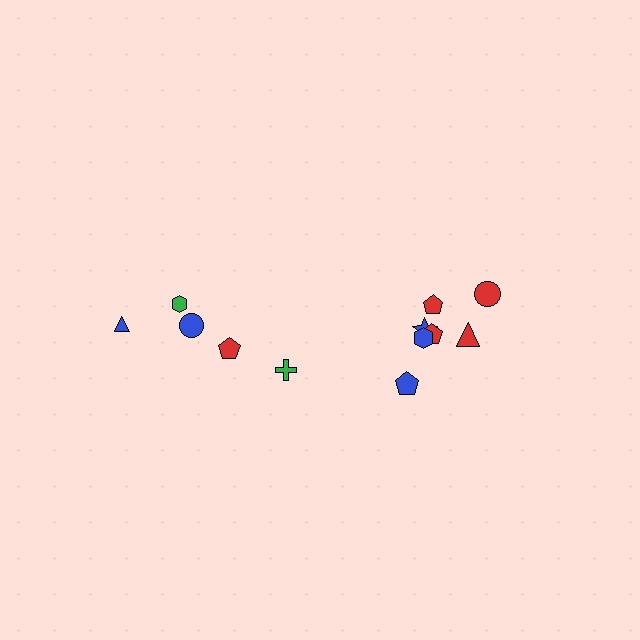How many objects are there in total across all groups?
There are 12 objects.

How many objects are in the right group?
There are 7 objects.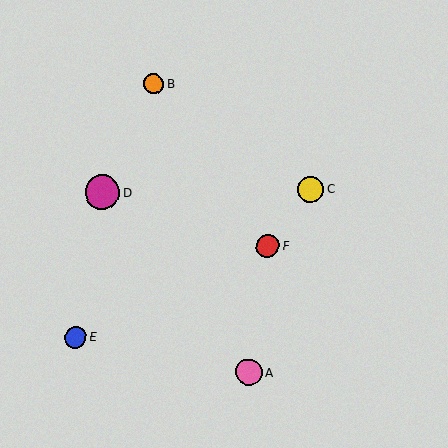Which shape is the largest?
The magenta circle (labeled D) is the largest.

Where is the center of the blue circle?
The center of the blue circle is at (76, 337).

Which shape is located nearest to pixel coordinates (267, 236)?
The red circle (labeled F) at (268, 246) is nearest to that location.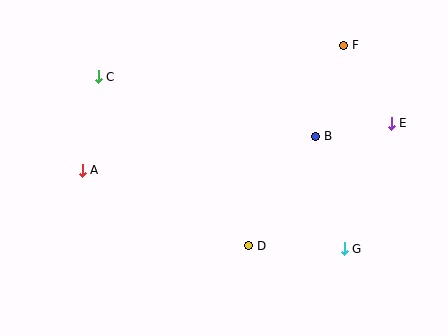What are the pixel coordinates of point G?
Point G is at (344, 249).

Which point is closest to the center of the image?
Point D at (249, 246) is closest to the center.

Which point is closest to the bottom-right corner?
Point G is closest to the bottom-right corner.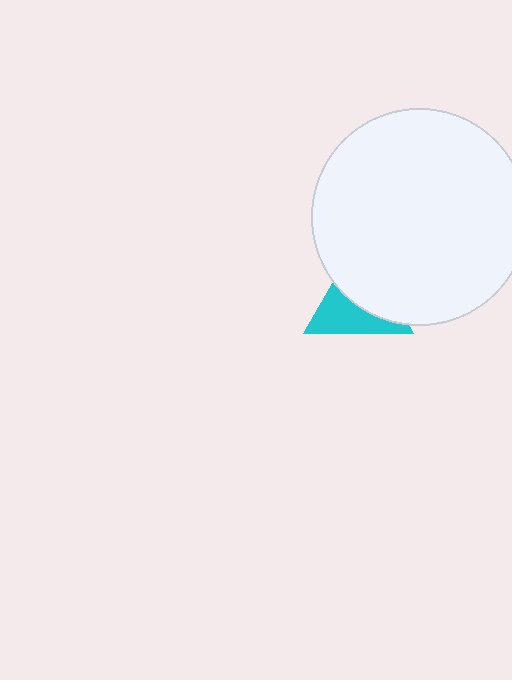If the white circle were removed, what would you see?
You would see the complete cyan triangle.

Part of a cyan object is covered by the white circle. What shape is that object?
It is a triangle.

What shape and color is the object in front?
The object in front is a white circle.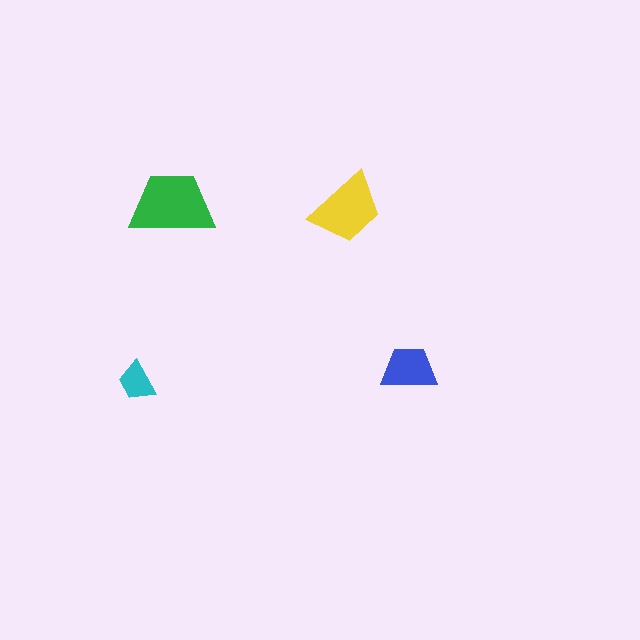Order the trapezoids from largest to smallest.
the green one, the yellow one, the blue one, the cyan one.